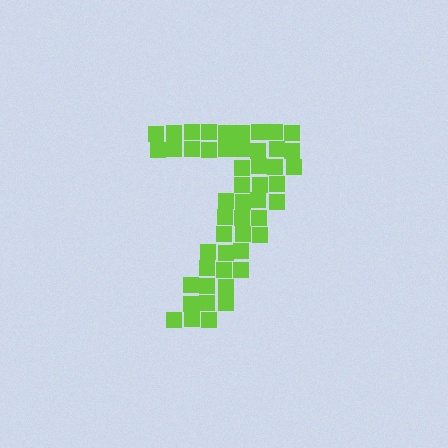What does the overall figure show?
The overall figure shows the digit 7.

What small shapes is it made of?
It is made of small squares.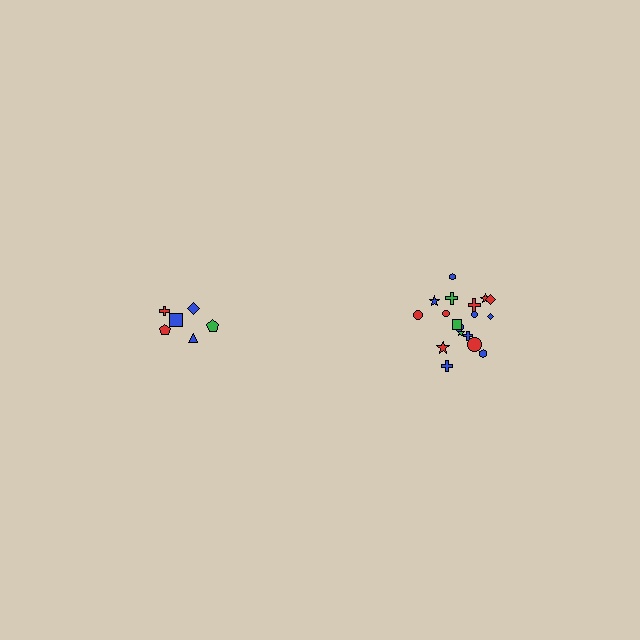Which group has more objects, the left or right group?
The right group.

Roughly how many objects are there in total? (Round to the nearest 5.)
Roughly 25 objects in total.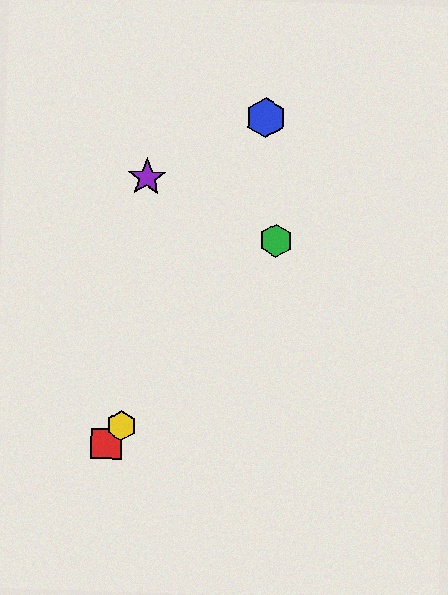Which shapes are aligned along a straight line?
The red square, the green hexagon, the yellow hexagon are aligned along a straight line.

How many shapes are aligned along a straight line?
3 shapes (the red square, the green hexagon, the yellow hexagon) are aligned along a straight line.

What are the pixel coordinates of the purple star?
The purple star is at (147, 178).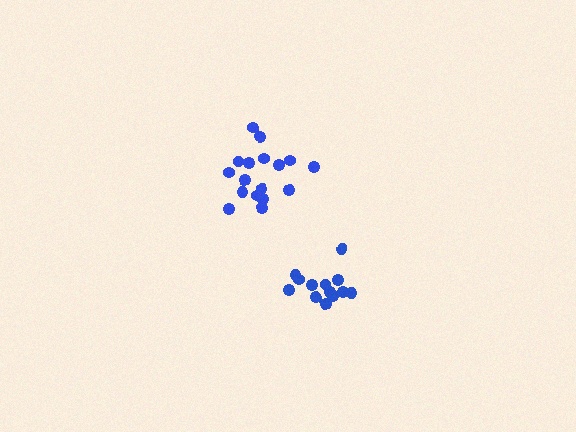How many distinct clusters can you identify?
There are 2 distinct clusters.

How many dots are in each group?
Group 1: 17 dots, Group 2: 13 dots (30 total).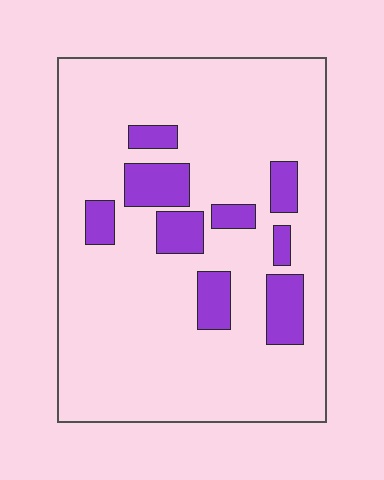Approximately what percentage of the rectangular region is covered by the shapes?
Approximately 15%.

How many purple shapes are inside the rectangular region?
9.